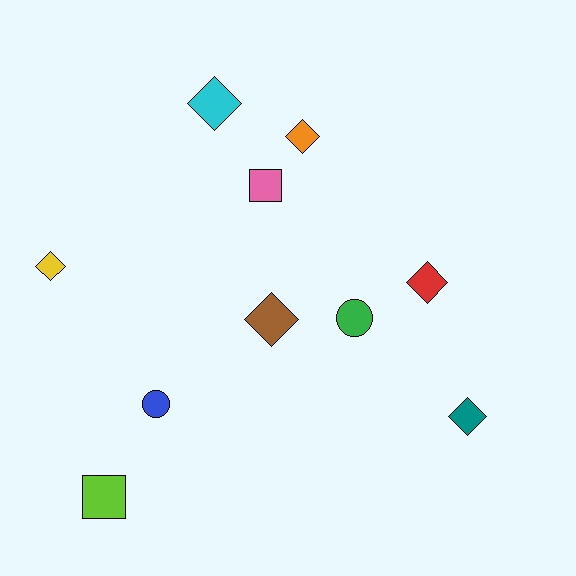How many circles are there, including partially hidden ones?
There are 2 circles.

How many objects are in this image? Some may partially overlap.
There are 10 objects.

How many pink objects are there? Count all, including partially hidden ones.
There is 1 pink object.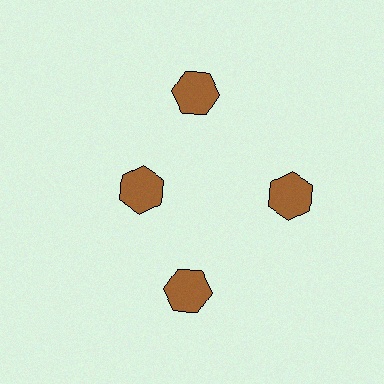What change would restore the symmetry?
The symmetry would be restored by moving it outward, back onto the ring so that all 4 hexagons sit at equal angles and equal distance from the center.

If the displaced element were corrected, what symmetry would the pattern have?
It would have 4-fold rotational symmetry — the pattern would map onto itself every 90 degrees.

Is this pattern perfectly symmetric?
No. The 4 brown hexagons are arranged in a ring, but one element near the 9 o'clock position is pulled inward toward the center, breaking the 4-fold rotational symmetry.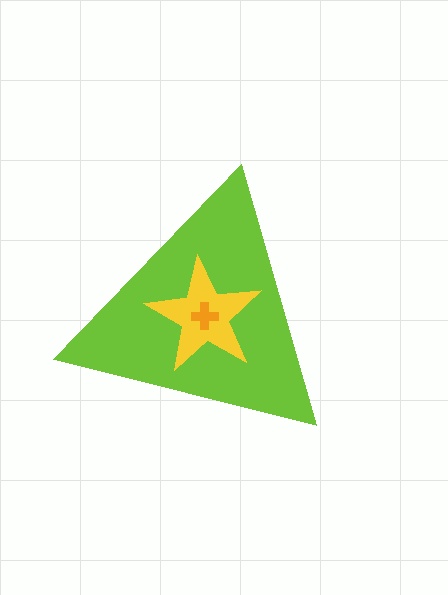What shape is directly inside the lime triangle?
The yellow star.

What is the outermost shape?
The lime triangle.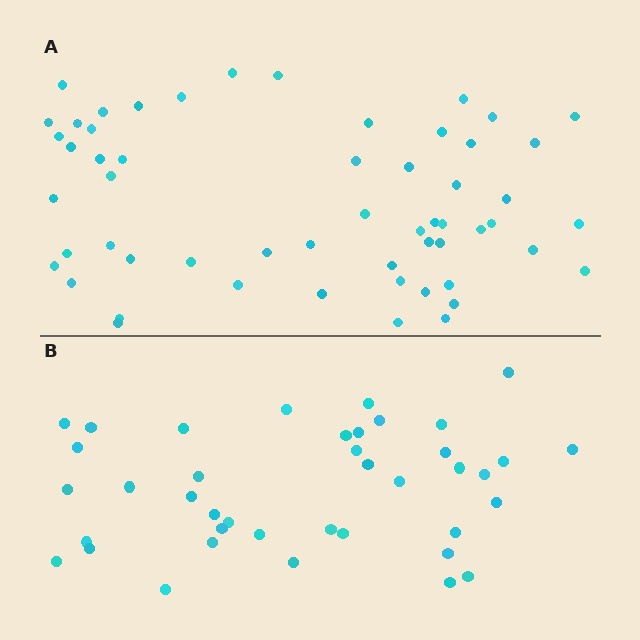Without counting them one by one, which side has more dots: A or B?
Region A (the top region) has more dots.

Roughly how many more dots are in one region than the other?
Region A has approximately 15 more dots than region B.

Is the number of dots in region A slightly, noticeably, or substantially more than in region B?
Region A has noticeably more, but not dramatically so. The ratio is roughly 1.4 to 1.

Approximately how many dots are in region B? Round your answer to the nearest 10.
About 40 dots.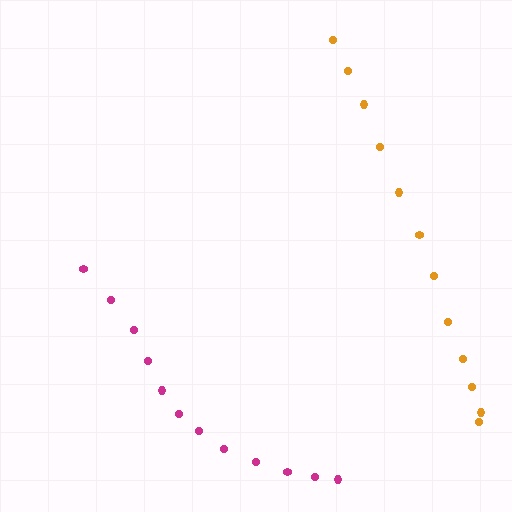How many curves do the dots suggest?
There are 2 distinct paths.